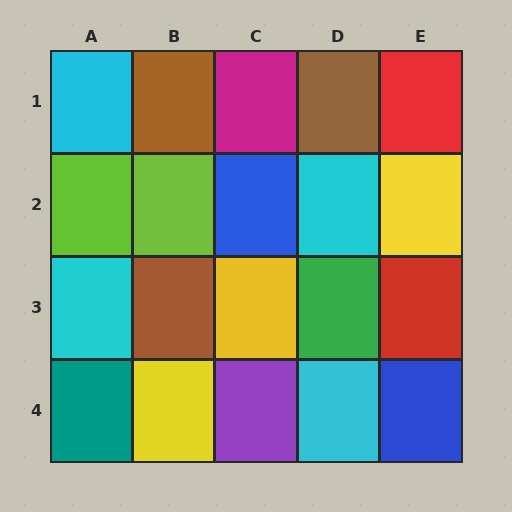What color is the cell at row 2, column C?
Blue.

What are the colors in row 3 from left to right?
Cyan, brown, yellow, green, red.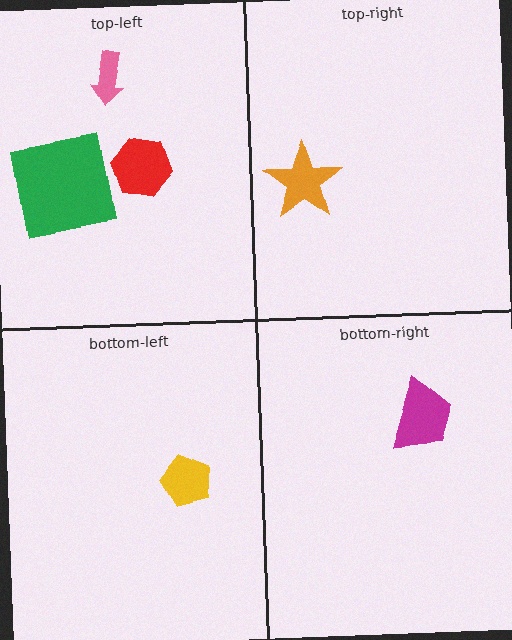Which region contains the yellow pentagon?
The bottom-left region.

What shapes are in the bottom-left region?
The yellow pentagon.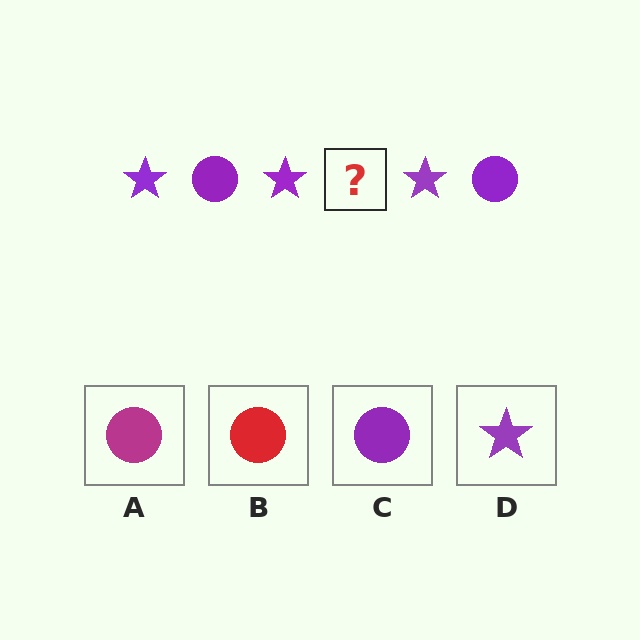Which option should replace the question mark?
Option C.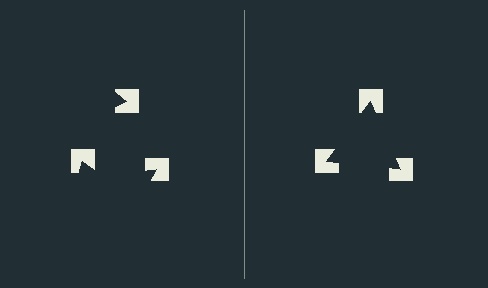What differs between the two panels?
The notched squares are positioned identically on both sides; only the wedge orientations differ. On the right they align to a triangle; on the left they are misaligned.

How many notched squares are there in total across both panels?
6 — 3 on each side.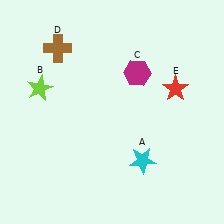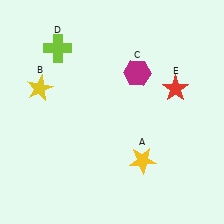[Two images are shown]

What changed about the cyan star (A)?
In Image 1, A is cyan. In Image 2, it changed to yellow.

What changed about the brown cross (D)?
In Image 1, D is brown. In Image 2, it changed to lime.